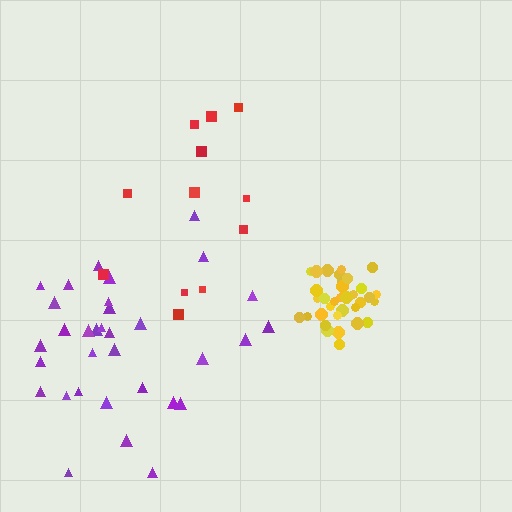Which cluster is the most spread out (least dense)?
Red.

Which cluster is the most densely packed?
Yellow.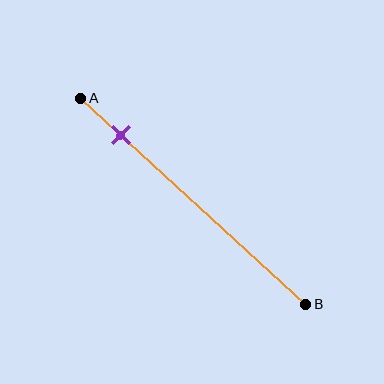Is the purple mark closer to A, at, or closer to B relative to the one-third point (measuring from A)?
The purple mark is closer to point A than the one-third point of segment AB.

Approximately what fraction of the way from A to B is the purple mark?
The purple mark is approximately 20% of the way from A to B.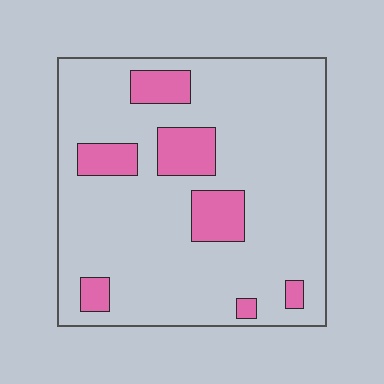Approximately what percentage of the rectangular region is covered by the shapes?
Approximately 15%.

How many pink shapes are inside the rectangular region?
7.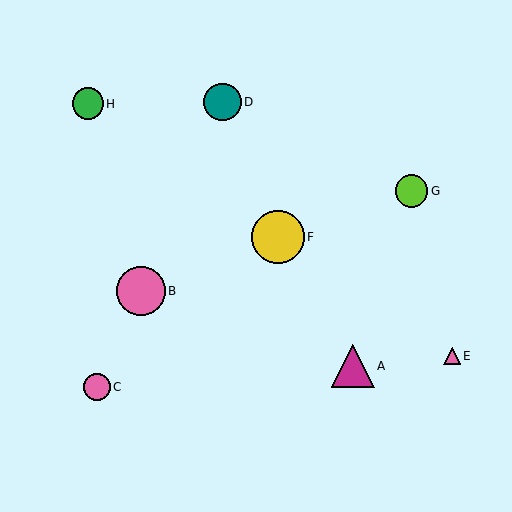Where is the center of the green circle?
The center of the green circle is at (88, 104).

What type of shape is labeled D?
Shape D is a teal circle.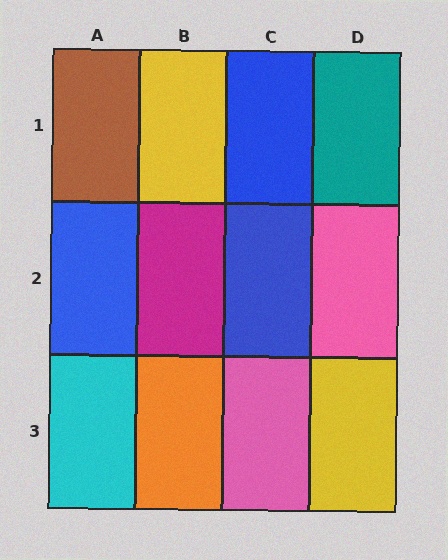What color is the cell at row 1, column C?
Blue.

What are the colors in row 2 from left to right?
Blue, magenta, blue, pink.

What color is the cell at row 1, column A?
Brown.